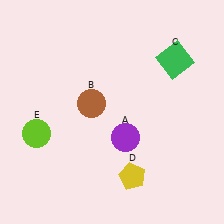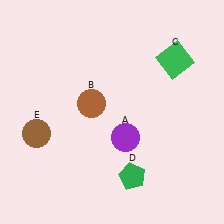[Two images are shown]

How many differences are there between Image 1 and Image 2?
There are 2 differences between the two images.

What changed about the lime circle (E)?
In Image 1, E is lime. In Image 2, it changed to brown.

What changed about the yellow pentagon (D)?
In Image 1, D is yellow. In Image 2, it changed to green.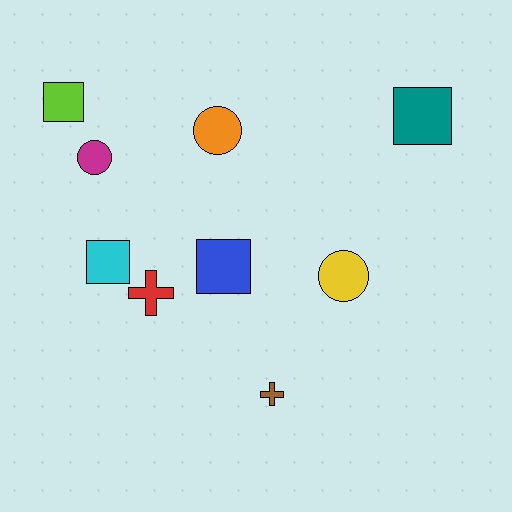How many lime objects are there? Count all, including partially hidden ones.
There is 1 lime object.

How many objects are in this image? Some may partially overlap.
There are 9 objects.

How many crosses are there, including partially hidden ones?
There are 2 crosses.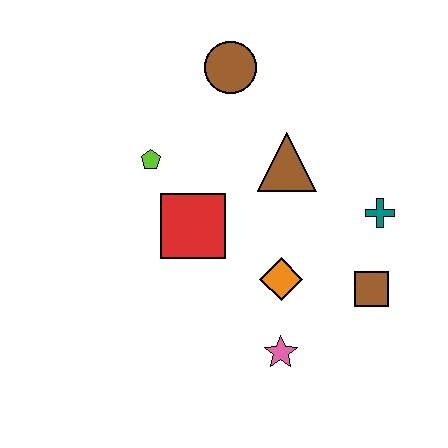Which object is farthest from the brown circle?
The pink star is farthest from the brown circle.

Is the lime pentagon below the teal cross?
No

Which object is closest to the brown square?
The teal cross is closest to the brown square.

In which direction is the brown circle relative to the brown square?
The brown circle is above the brown square.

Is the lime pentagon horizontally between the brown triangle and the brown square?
No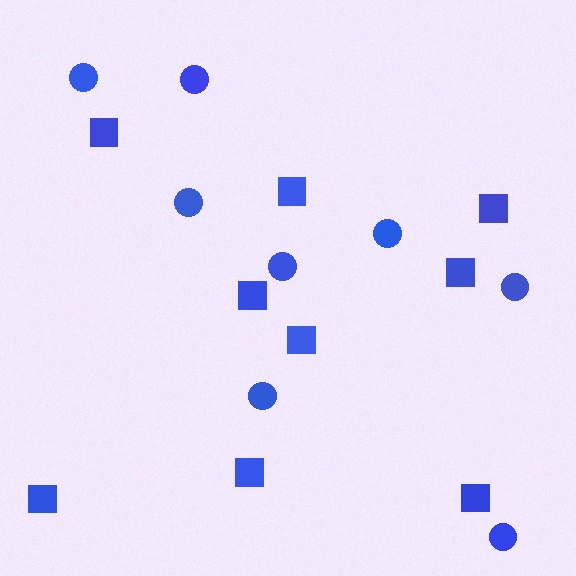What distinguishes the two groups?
There are 2 groups: one group of squares (9) and one group of circles (8).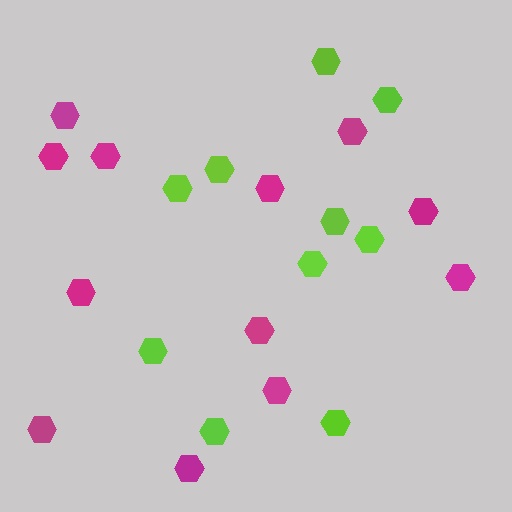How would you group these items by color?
There are 2 groups: one group of magenta hexagons (12) and one group of lime hexagons (10).